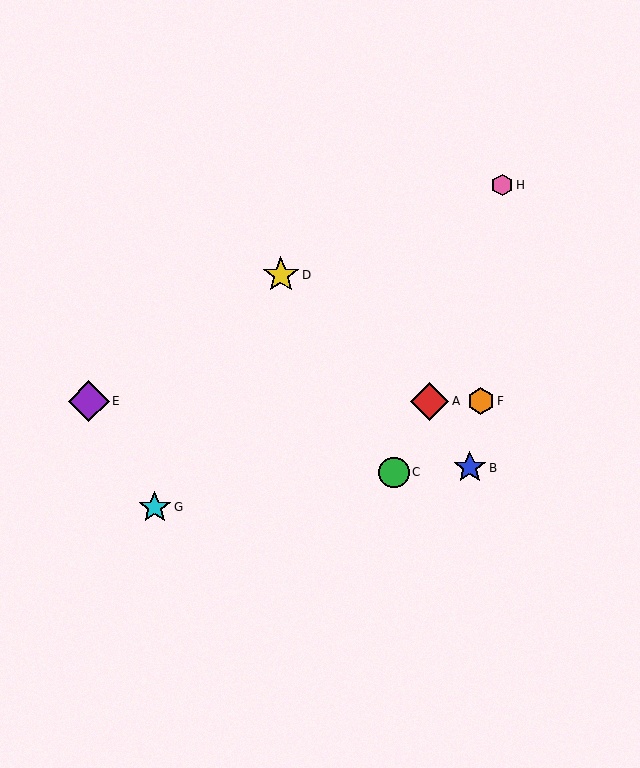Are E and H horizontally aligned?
No, E is at y≈401 and H is at y≈185.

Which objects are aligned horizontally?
Objects A, E, F are aligned horizontally.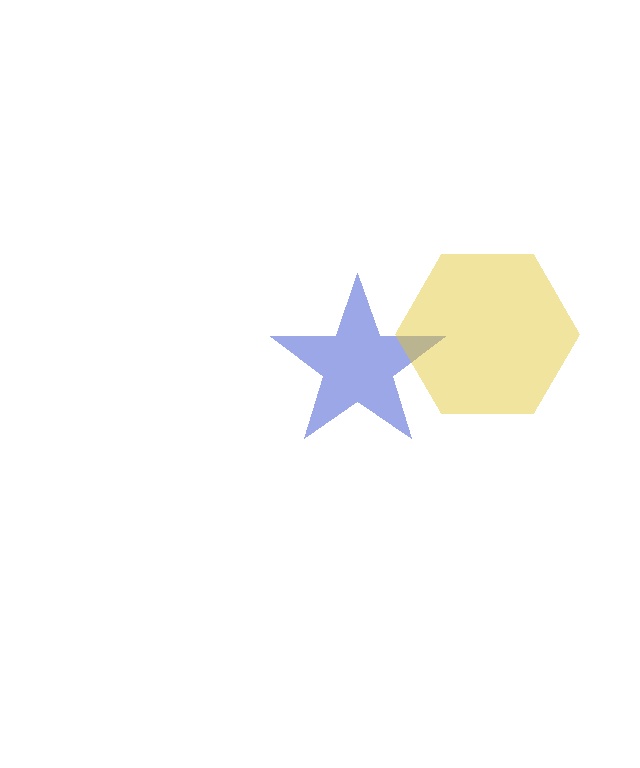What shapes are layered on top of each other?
The layered shapes are: a blue star, a yellow hexagon.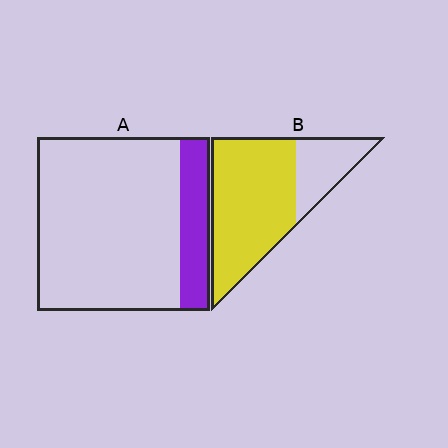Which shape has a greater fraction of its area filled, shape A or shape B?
Shape B.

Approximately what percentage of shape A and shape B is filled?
A is approximately 15% and B is approximately 75%.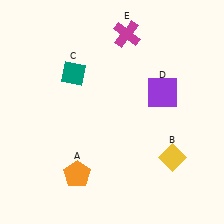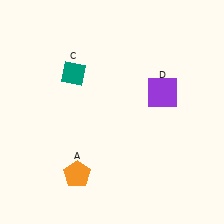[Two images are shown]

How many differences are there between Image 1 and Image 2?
There are 2 differences between the two images.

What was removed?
The yellow diamond (B), the magenta cross (E) were removed in Image 2.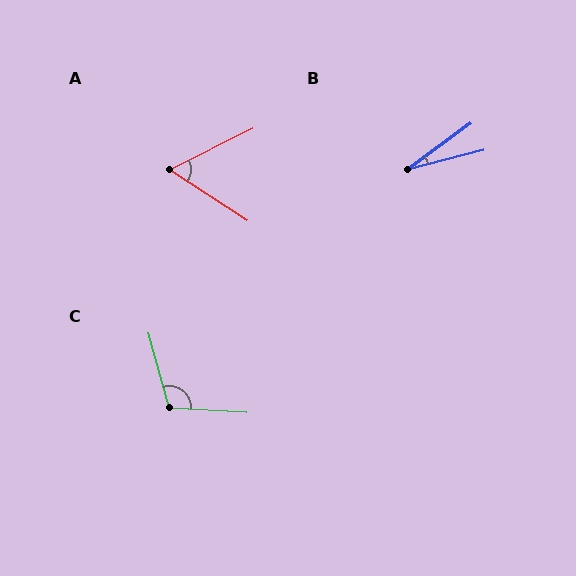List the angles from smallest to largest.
B (21°), A (59°), C (108°).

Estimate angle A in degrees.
Approximately 59 degrees.